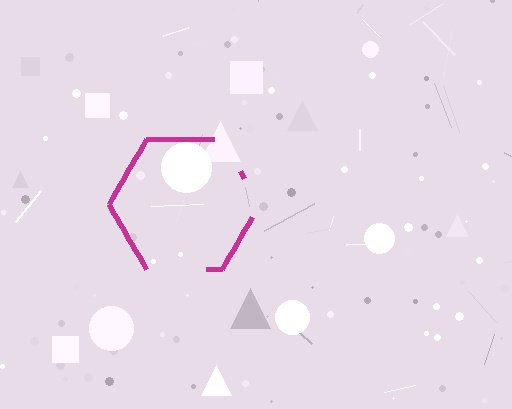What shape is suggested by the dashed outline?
The dashed outline suggests a hexagon.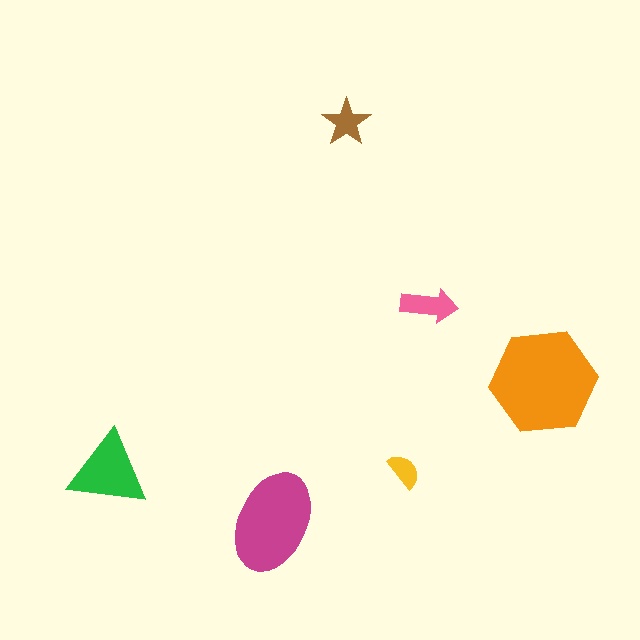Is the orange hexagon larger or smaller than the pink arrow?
Larger.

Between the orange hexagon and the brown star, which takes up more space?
The orange hexagon.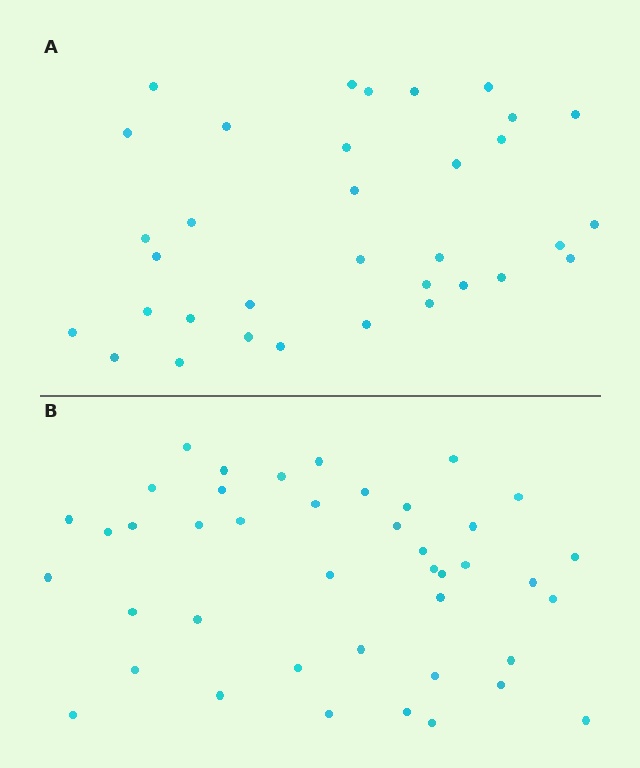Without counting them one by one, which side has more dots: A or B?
Region B (the bottom region) has more dots.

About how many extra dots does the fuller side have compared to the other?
Region B has roughly 8 or so more dots than region A.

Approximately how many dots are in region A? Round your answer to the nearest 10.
About 30 dots. (The exact count is 34, which rounds to 30.)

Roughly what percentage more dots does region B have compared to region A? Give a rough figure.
About 25% more.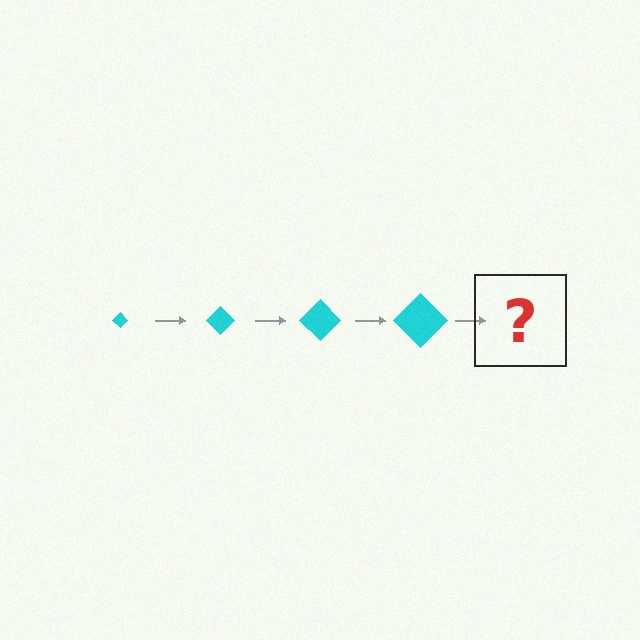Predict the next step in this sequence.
The next step is a cyan diamond, larger than the previous one.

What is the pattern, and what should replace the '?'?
The pattern is that the diamond gets progressively larger each step. The '?' should be a cyan diamond, larger than the previous one.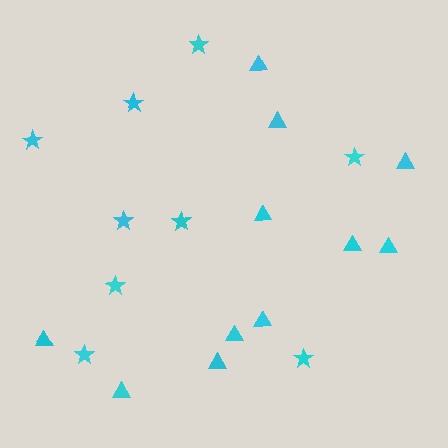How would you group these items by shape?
There are 2 groups: one group of stars (9) and one group of triangles (11).